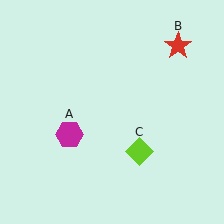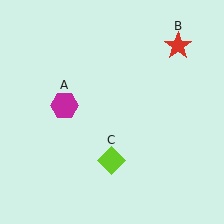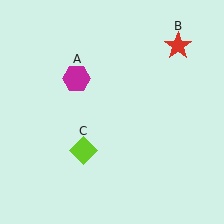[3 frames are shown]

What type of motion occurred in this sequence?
The magenta hexagon (object A), lime diamond (object C) rotated clockwise around the center of the scene.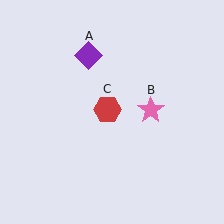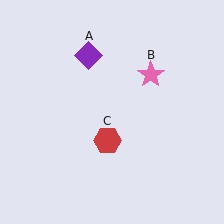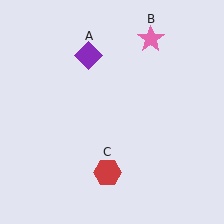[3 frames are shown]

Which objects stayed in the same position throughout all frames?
Purple diamond (object A) remained stationary.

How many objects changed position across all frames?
2 objects changed position: pink star (object B), red hexagon (object C).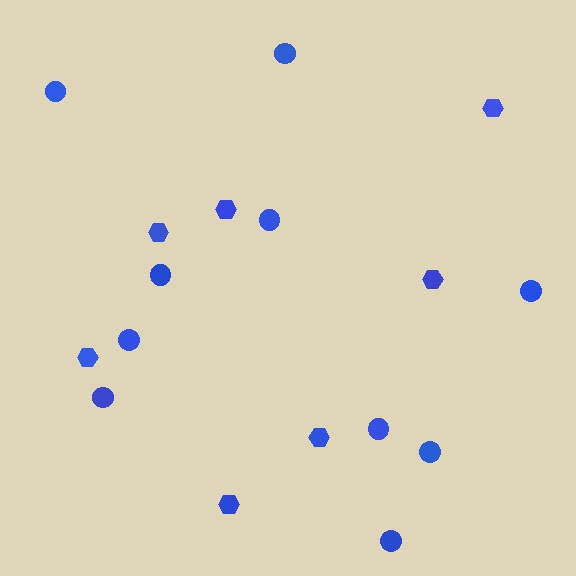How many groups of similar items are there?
There are 2 groups: one group of circles (10) and one group of hexagons (7).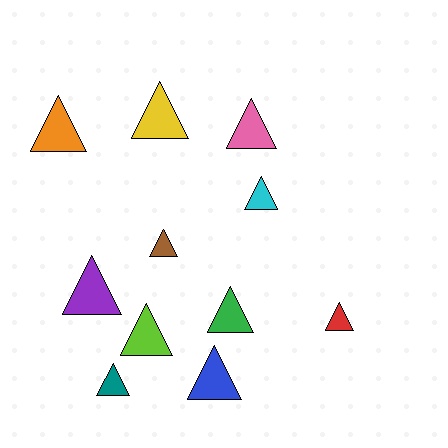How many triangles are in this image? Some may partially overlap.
There are 11 triangles.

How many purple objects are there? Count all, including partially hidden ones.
There is 1 purple object.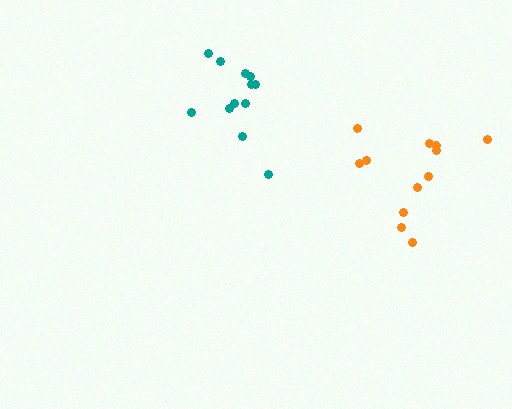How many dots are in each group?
Group 1: 12 dots, Group 2: 12 dots (24 total).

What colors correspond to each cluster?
The clusters are colored: teal, orange.